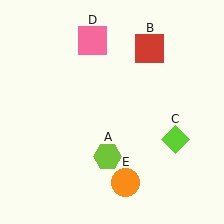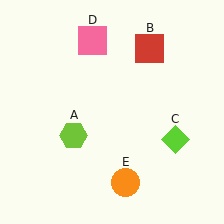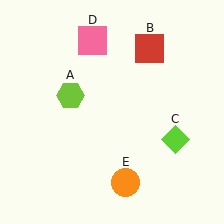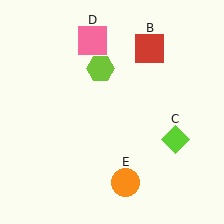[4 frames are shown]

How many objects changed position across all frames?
1 object changed position: lime hexagon (object A).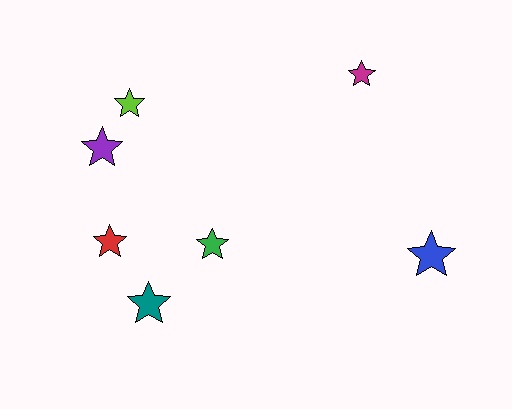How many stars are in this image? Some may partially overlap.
There are 7 stars.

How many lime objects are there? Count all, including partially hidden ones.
There is 1 lime object.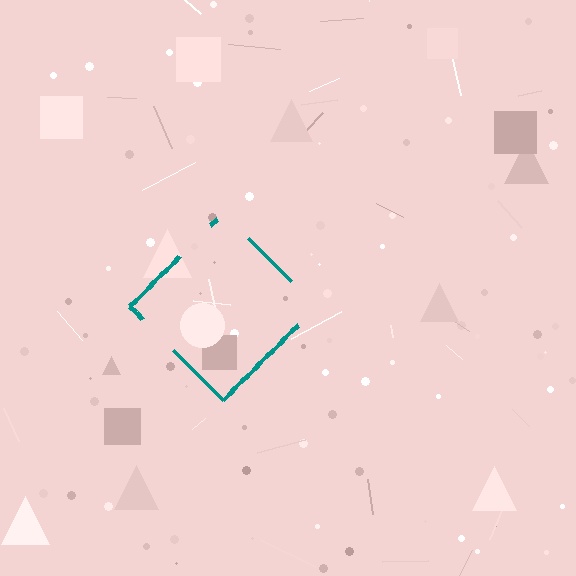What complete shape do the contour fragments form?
The contour fragments form a diamond.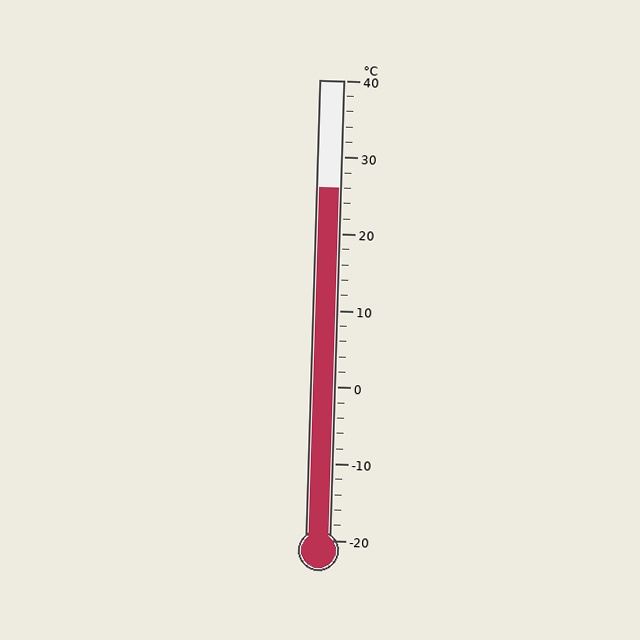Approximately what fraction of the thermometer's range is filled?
The thermometer is filled to approximately 75% of its range.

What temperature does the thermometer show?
The thermometer shows approximately 26°C.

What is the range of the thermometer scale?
The thermometer scale ranges from -20°C to 40°C.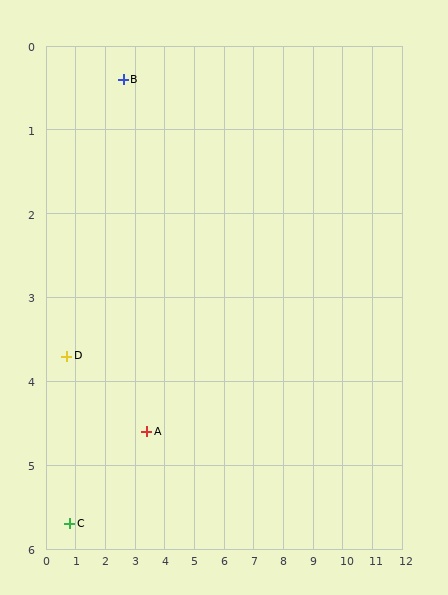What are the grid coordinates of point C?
Point C is at approximately (0.8, 5.7).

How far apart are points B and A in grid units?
Points B and A are about 4.3 grid units apart.